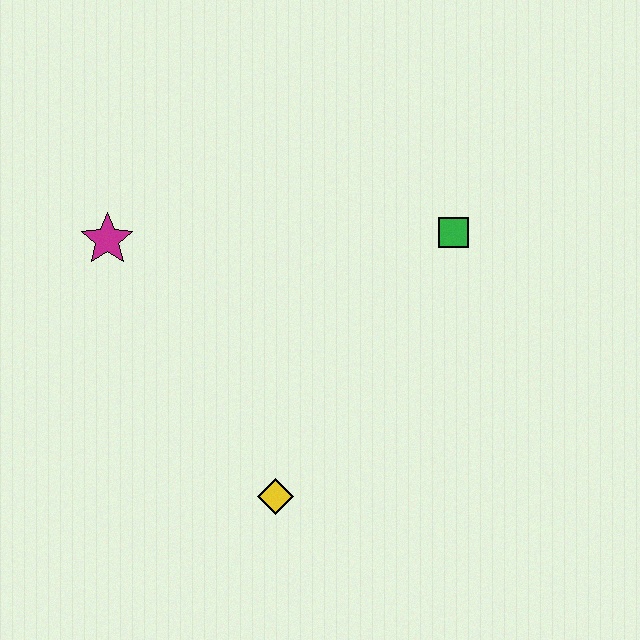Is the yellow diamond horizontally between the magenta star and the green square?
Yes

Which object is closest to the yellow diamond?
The magenta star is closest to the yellow diamond.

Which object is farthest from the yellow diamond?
The green square is farthest from the yellow diamond.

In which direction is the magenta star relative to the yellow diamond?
The magenta star is above the yellow diamond.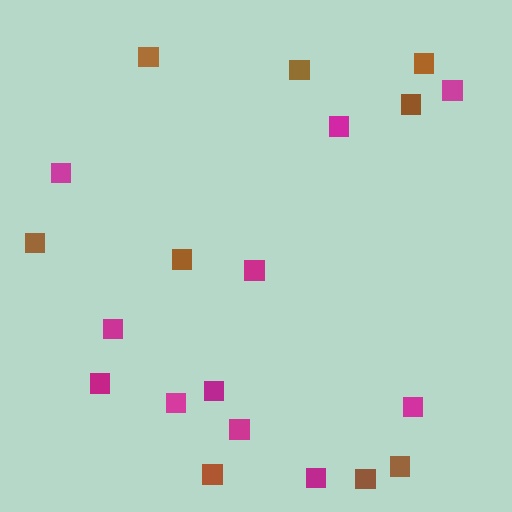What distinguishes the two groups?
There are 2 groups: one group of brown squares (9) and one group of magenta squares (11).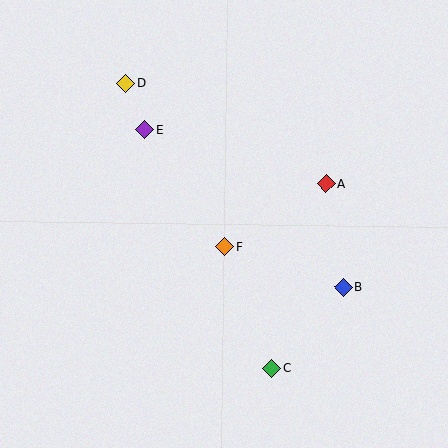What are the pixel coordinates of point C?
Point C is at (272, 368).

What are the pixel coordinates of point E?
Point E is at (145, 130).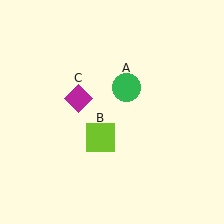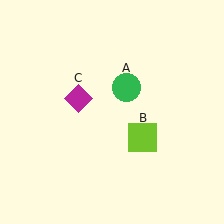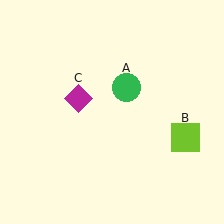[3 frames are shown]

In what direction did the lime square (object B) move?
The lime square (object B) moved right.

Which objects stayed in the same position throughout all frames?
Green circle (object A) and magenta diamond (object C) remained stationary.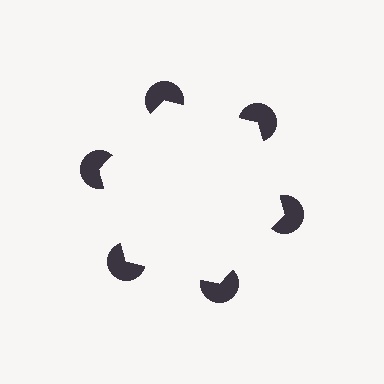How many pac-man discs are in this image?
There are 6 — one at each vertex of the illusory hexagon.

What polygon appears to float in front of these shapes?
An illusory hexagon — its edges are inferred from the aligned wedge cuts in the pac-man discs, not physically drawn.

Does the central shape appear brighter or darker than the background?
It typically appears slightly brighter than the background, even though no actual brightness change is drawn.